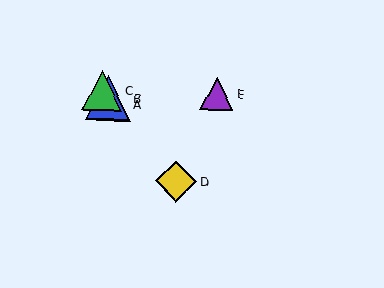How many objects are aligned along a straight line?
4 objects (A, B, C, D) are aligned along a straight line.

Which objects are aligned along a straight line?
Objects A, B, C, D are aligned along a straight line.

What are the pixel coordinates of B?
Object B is at (108, 98).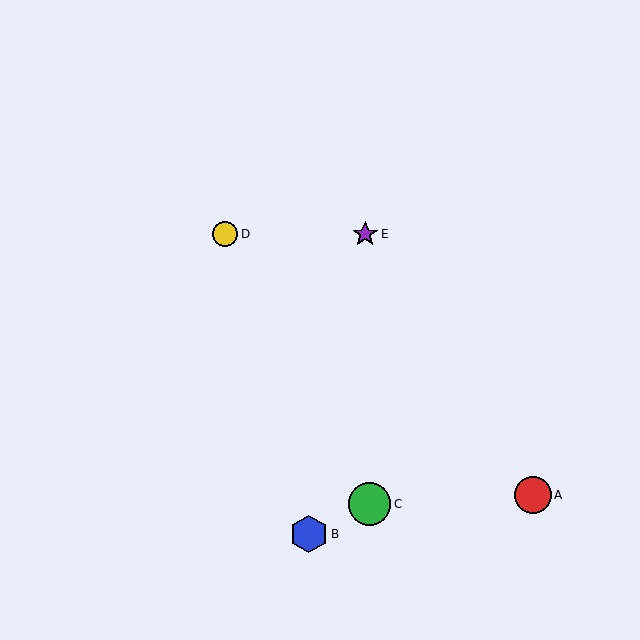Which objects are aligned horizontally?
Objects D, E are aligned horizontally.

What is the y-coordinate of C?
Object C is at y≈504.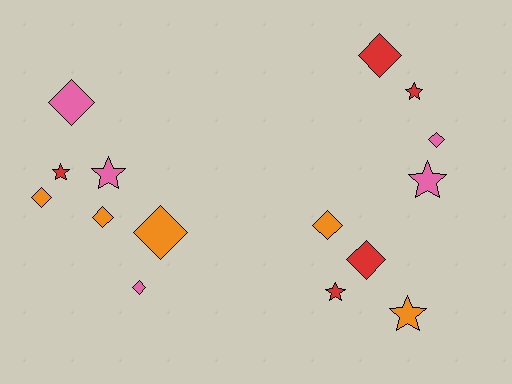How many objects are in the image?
There are 15 objects.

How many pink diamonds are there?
There are 3 pink diamonds.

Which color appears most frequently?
Red, with 5 objects.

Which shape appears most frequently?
Diamond, with 9 objects.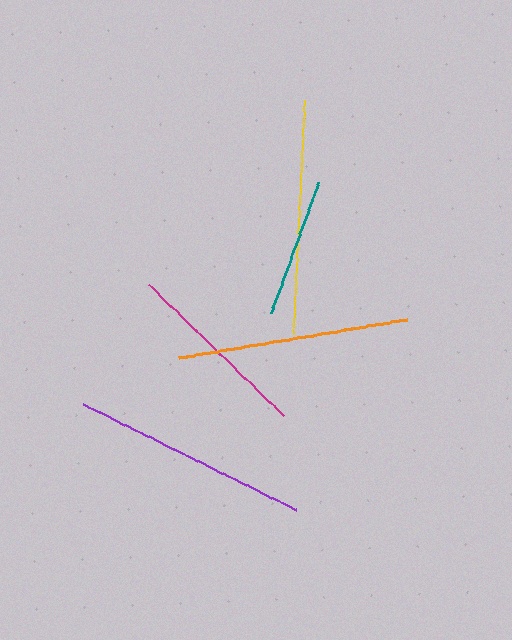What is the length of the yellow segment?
The yellow segment is approximately 235 pixels long.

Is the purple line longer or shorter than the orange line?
The purple line is longer than the orange line.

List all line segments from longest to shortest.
From longest to shortest: purple, yellow, orange, magenta, teal.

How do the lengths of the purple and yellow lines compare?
The purple and yellow lines are approximately the same length.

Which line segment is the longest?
The purple line is the longest at approximately 237 pixels.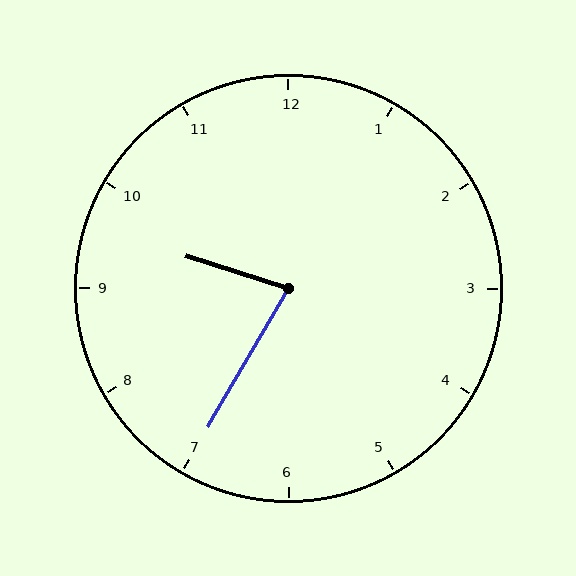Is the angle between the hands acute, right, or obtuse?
It is acute.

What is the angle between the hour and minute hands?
Approximately 78 degrees.